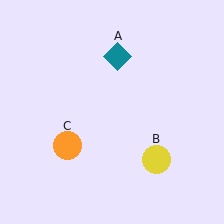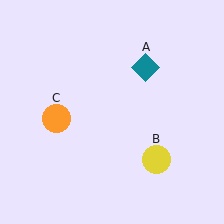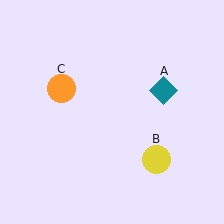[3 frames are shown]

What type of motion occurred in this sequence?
The teal diamond (object A), orange circle (object C) rotated clockwise around the center of the scene.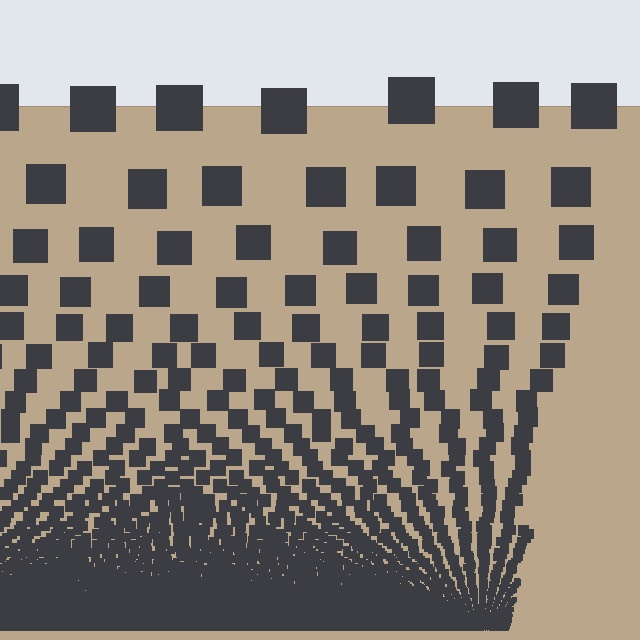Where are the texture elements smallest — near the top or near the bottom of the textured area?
Near the bottom.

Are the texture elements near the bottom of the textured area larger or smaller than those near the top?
Smaller. The gradient is inverted — elements near the bottom are smaller and denser.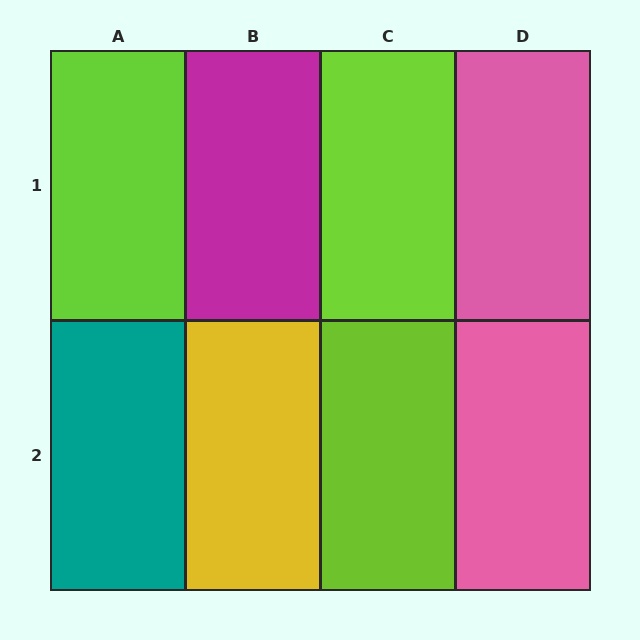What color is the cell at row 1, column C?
Lime.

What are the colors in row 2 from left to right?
Teal, yellow, lime, pink.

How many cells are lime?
3 cells are lime.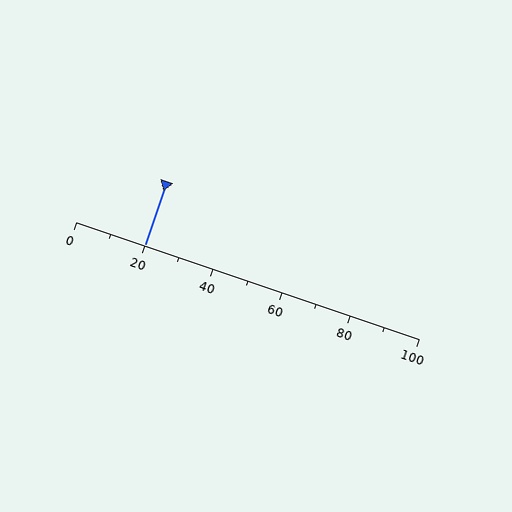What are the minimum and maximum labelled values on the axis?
The axis runs from 0 to 100.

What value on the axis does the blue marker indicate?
The marker indicates approximately 20.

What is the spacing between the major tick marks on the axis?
The major ticks are spaced 20 apart.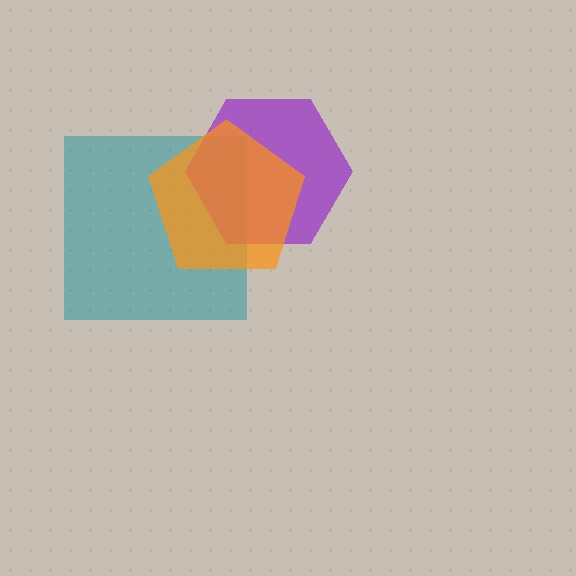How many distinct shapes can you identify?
There are 3 distinct shapes: a teal square, a purple hexagon, an orange pentagon.